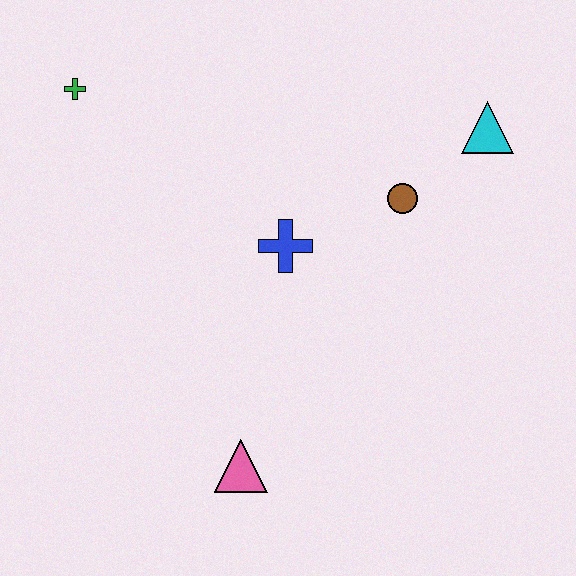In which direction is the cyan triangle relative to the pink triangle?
The cyan triangle is above the pink triangle.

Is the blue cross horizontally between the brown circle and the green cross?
Yes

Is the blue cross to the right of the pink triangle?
Yes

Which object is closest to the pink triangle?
The blue cross is closest to the pink triangle.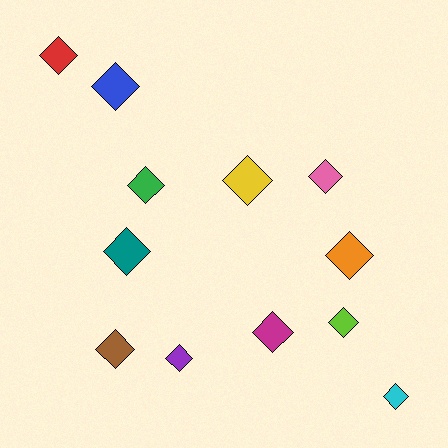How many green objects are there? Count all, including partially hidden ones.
There is 1 green object.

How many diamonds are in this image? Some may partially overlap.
There are 12 diamonds.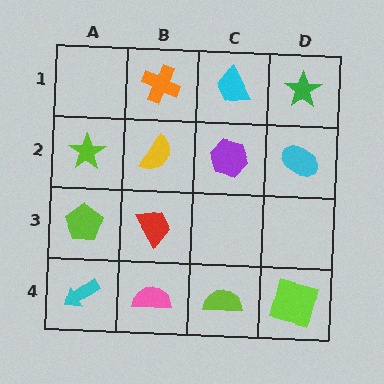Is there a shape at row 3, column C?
No, that cell is empty.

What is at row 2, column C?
A purple hexagon.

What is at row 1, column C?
A cyan trapezoid.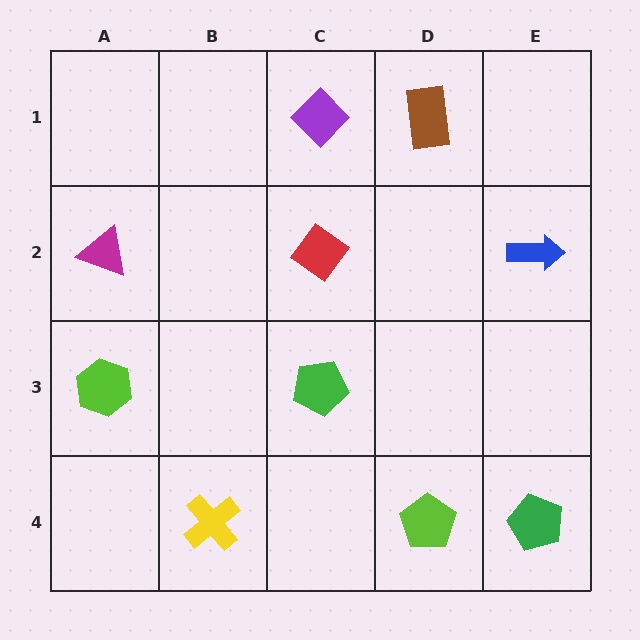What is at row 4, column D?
A lime pentagon.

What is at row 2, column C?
A red diamond.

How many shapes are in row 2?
3 shapes.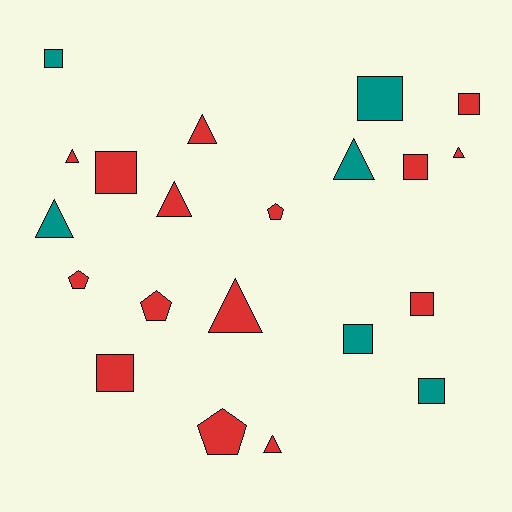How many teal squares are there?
There are 4 teal squares.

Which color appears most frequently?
Red, with 15 objects.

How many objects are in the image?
There are 21 objects.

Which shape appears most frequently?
Square, with 9 objects.